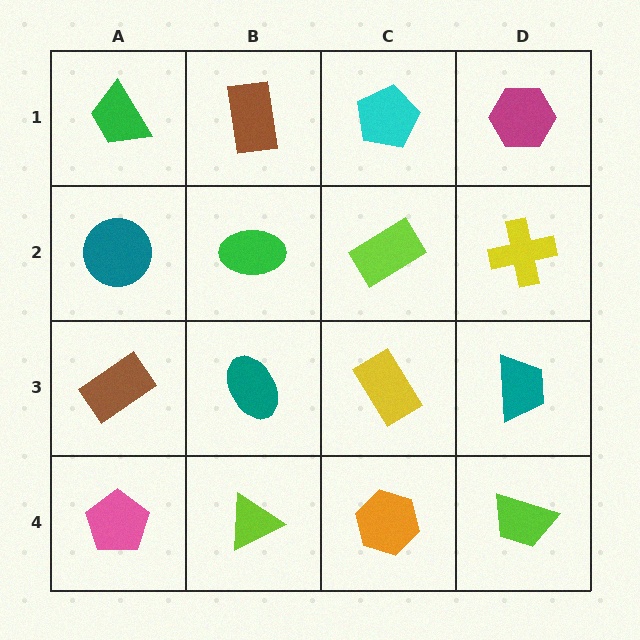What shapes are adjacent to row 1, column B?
A green ellipse (row 2, column B), a green trapezoid (row 1, column A), a cyan pentagon (row 1, column C).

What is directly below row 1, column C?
A lime rectangle.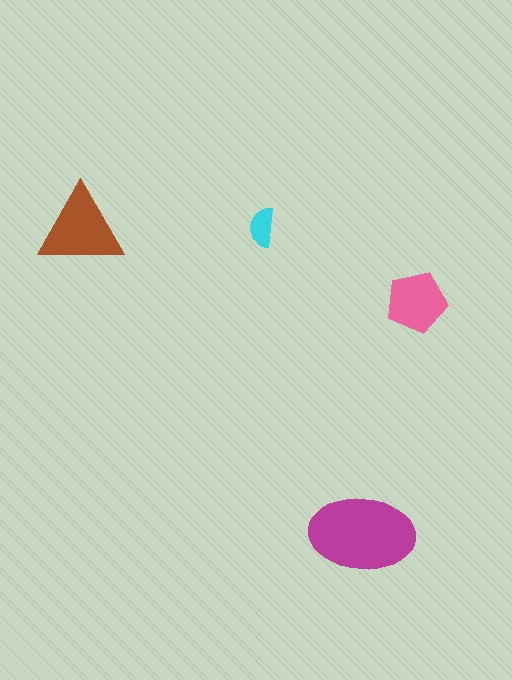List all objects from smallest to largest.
The cyan semicircle, the pink pentagon, the brown triangle, the magenta ellipse.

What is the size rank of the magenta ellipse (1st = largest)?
1st.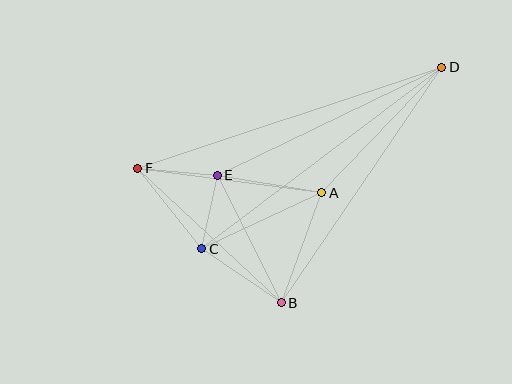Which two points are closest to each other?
Points C and E are closest to each other.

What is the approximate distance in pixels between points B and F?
The distance between B and F is approximately 197 pixels.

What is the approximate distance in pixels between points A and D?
The distance between A and D is approximately 174 pixels.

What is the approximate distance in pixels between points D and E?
The distance between D and E is approximately 249 pixels.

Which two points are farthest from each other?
Points D and F are farthest from each other.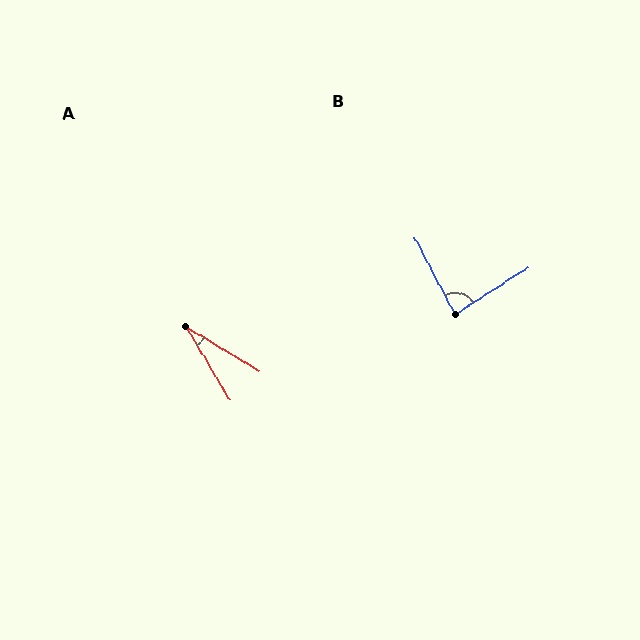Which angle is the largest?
B, at approximately 85 degrees.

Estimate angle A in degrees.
Approximately 28 degrees.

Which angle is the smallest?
A, at approximately 28 degrees.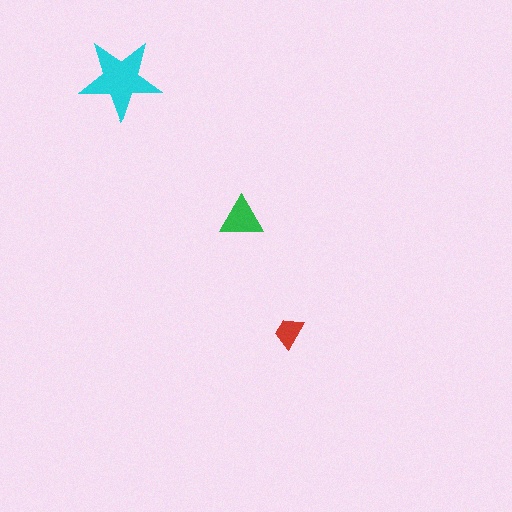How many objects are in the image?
There are 3 objects in the image.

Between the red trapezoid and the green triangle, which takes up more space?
The green triangle.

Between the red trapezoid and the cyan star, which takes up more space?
The cyan star.